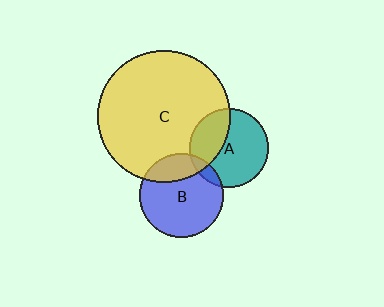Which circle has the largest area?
Circle C (yellow).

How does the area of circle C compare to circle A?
Approximately 2.9 times.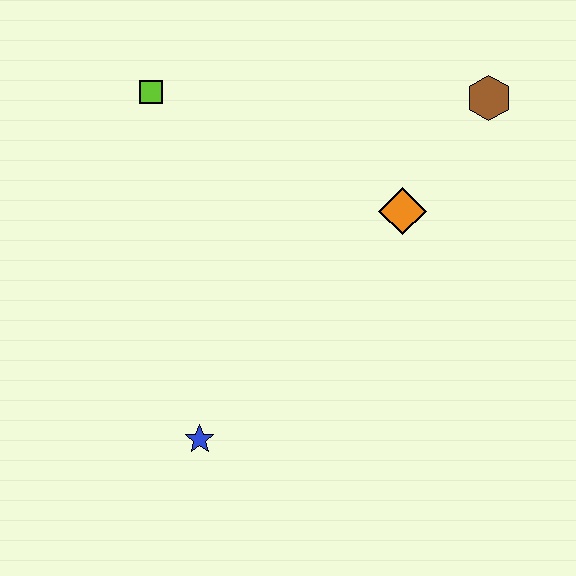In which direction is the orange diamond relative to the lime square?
The orange diamond is to the right of the lime square.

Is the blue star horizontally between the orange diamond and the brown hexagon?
No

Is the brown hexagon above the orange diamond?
Yes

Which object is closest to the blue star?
The orange diamond is closest to the blue star.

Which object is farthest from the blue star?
The brown hexagon is farthest from the blue star.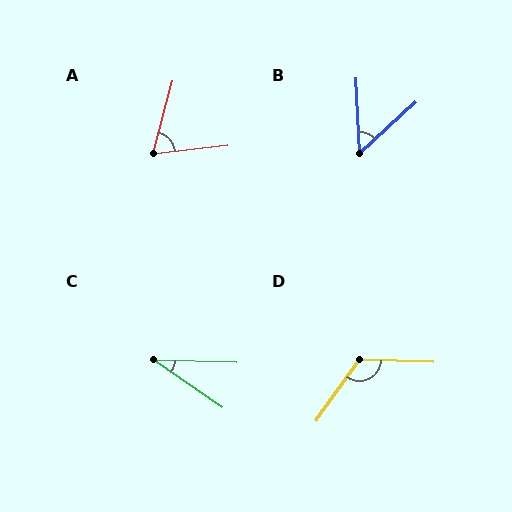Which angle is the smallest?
C, at approximately 33 degrees.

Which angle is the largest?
D, at approximately 123 degrees.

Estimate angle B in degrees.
Approximately 50 degrees.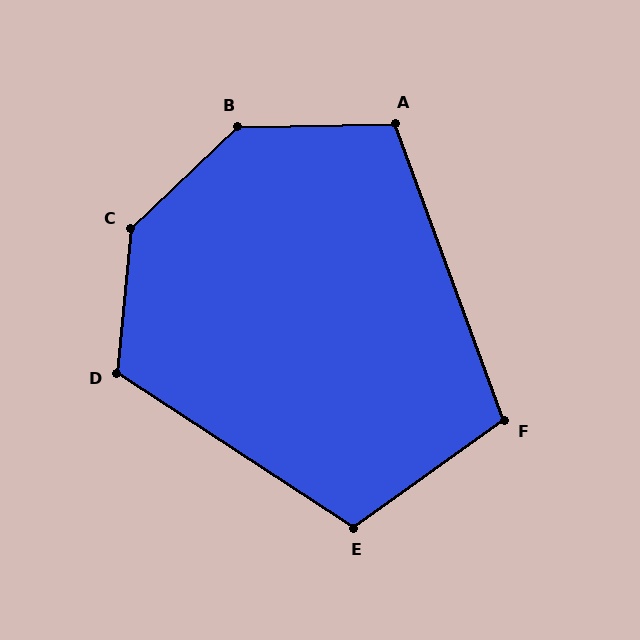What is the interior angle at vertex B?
Approximately 137 degrees (obtuse).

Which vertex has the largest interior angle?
C, at approximately 139 degrees.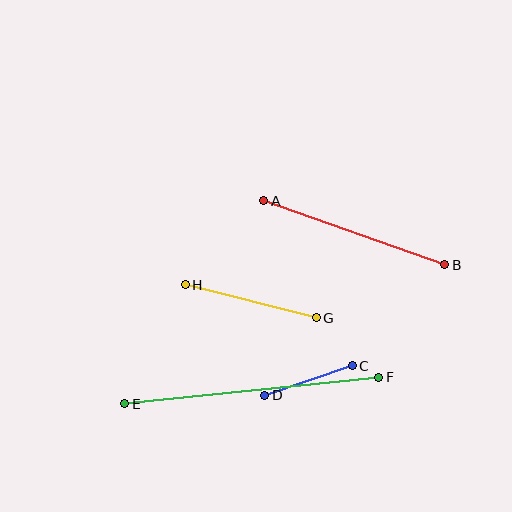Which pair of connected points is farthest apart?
Points E and F are farthest apart.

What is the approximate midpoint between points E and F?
The midpoint is at approximately (252, 391) pixels.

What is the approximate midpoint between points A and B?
The midpoint is at approximately (354, 233) pixels.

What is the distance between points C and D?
The distance is approximately 93 pixels.